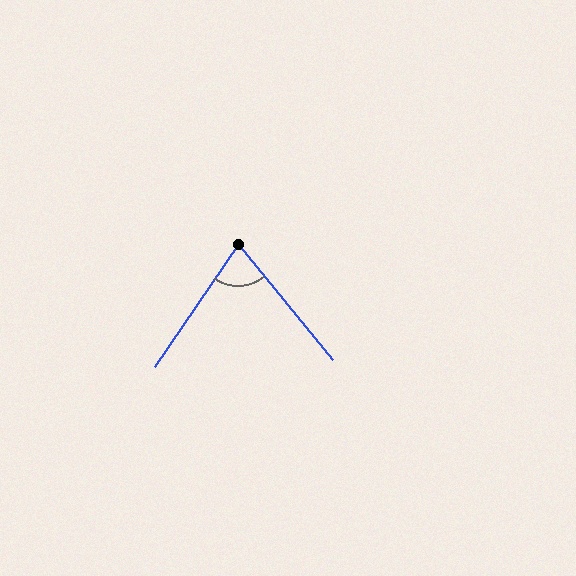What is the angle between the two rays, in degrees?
Approximately 73 degrees.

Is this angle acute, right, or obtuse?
It is acute.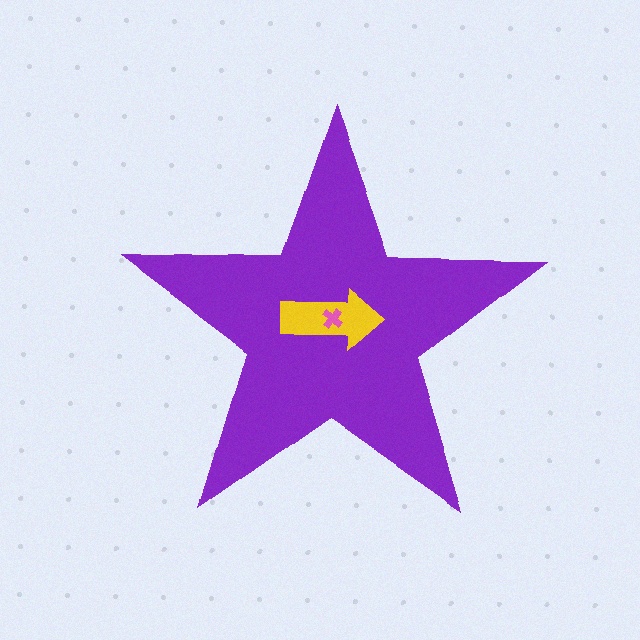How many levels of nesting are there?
3.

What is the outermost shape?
The purple star.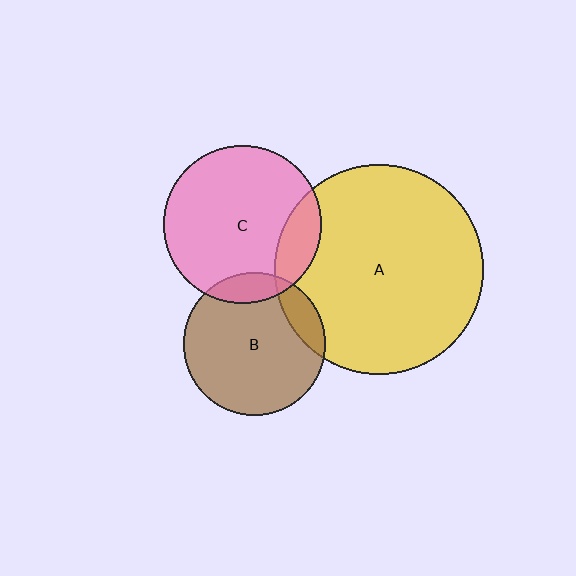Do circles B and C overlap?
Yes.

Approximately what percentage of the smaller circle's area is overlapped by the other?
Approximately 10%.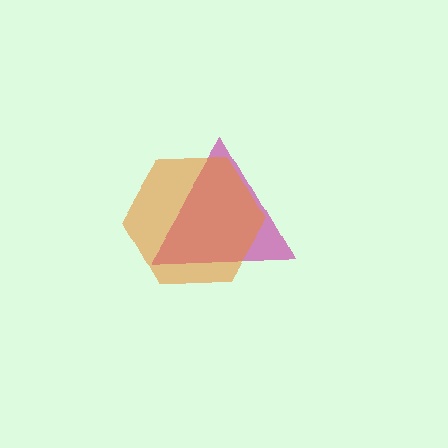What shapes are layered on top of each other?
The layered shapes are: a magenta triangle, an orange hexagon.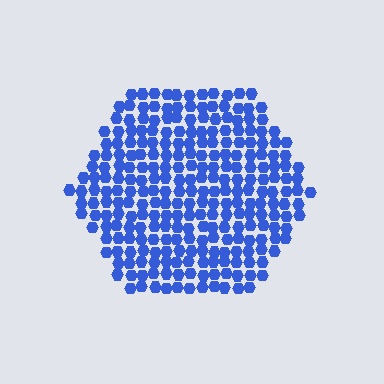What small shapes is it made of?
It is made of small hexagons.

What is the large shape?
The large shape is a hexagon.